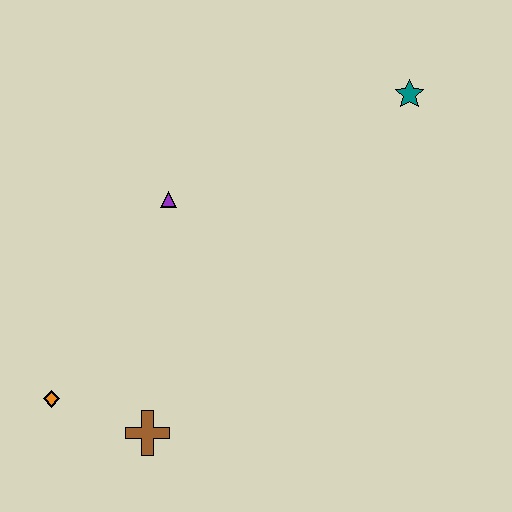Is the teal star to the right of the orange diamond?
Yes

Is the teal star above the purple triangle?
Yes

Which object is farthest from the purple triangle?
The teal star is farthest from the purple triangle.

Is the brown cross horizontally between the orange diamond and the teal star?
Yes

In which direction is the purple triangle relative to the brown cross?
The purple triangle is above the brown cross.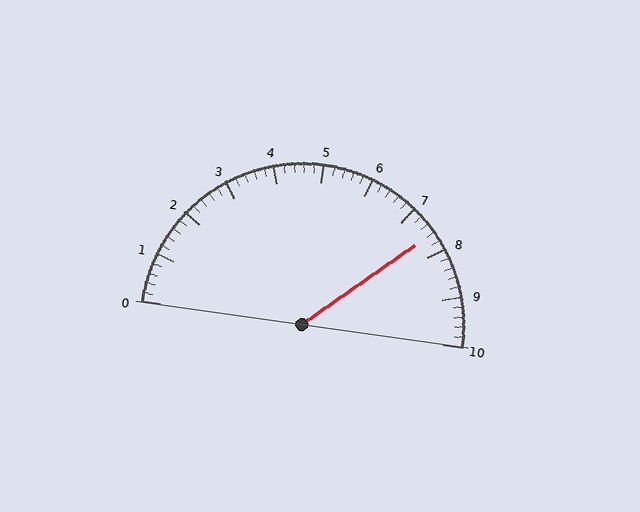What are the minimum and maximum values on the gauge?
The gauge ranges from 0 to 10.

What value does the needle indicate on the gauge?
The needle indicates approximately 7.6.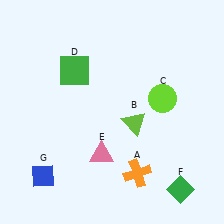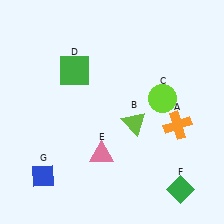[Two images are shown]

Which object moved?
The orange cross (A) moved up.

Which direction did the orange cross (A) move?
The orange cross (A) moved up.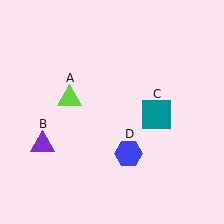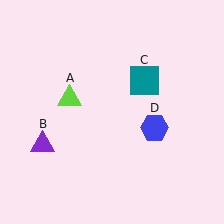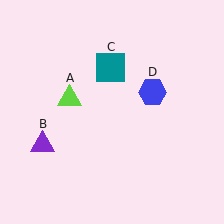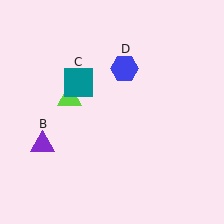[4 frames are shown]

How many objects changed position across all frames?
2 objects changed position: teal square (object C), blue hexagon (object D).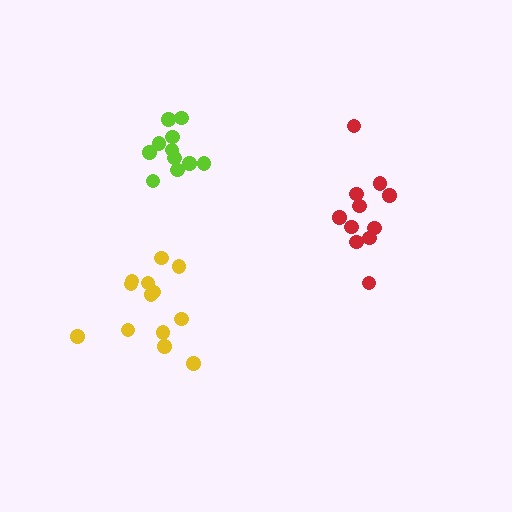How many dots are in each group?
Group 1: 11 dots, Group 2: 13 dots, Group 3: 11 dots (35 total).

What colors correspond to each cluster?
The clusters are colored: red, yellow, lime.